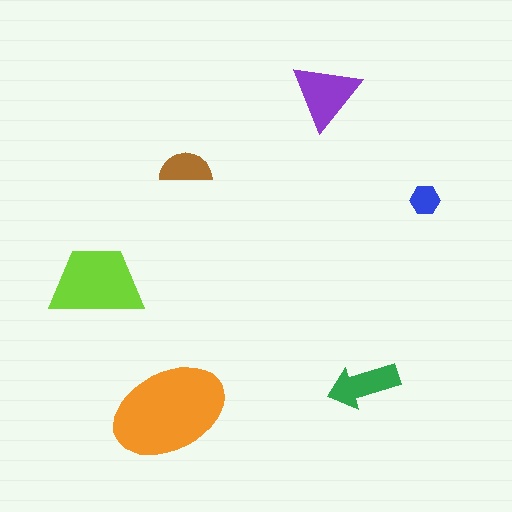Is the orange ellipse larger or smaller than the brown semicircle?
Larger.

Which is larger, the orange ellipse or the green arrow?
The orange ellipse.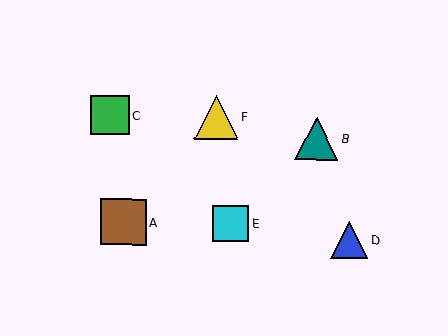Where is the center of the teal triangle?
The center of the teal triangle is at (317, 138).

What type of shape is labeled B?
Shape B is a teal triangle.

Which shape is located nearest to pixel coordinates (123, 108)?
The green square (labeled C) at (109, 115) is nearest to that location.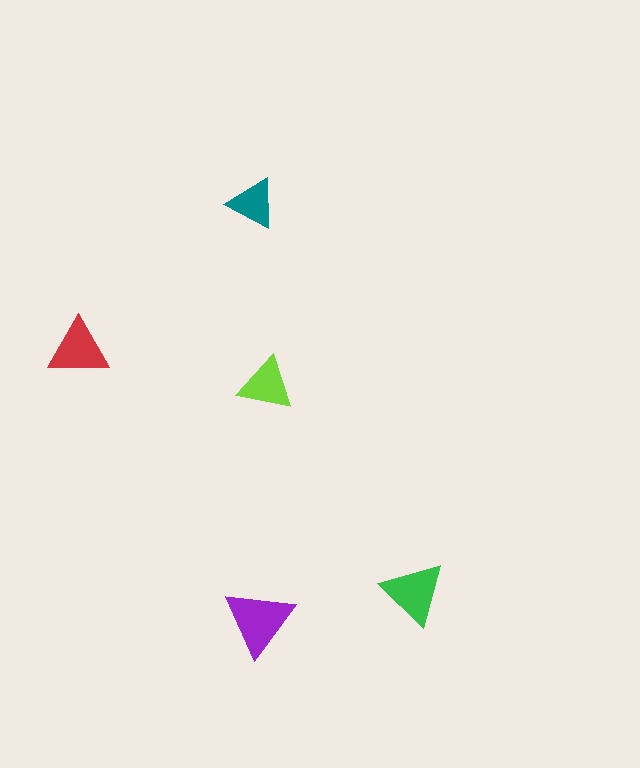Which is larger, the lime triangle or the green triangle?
The green one.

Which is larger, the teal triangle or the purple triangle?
The purple one.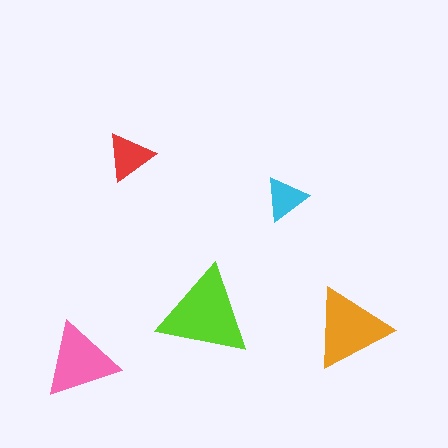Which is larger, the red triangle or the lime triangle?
The lime one.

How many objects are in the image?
There are 5 objects in the image.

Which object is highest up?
The red triangle is topmost.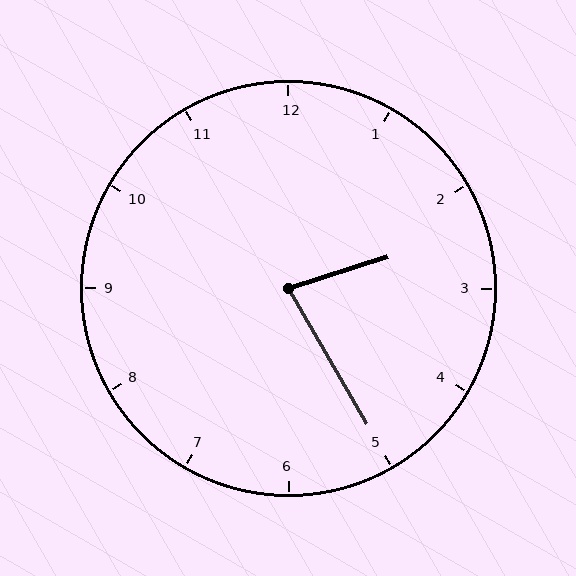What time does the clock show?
2:25.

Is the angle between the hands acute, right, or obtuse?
It is acute.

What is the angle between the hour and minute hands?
Approximately 78 degrees.